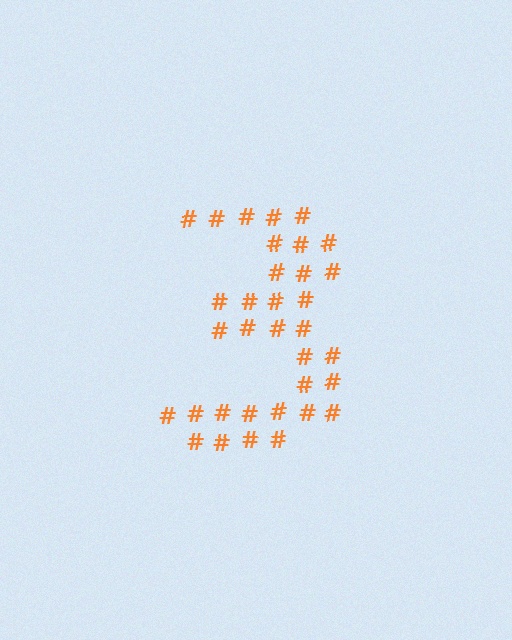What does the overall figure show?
The overall figure shows the digit 3.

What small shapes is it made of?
It is made of small hash symbols.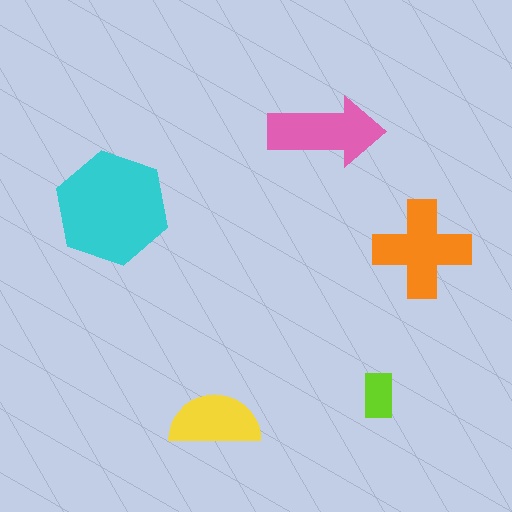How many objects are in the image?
There are 5 objects in the image.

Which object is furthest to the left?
The cyan hexagon is leftmost.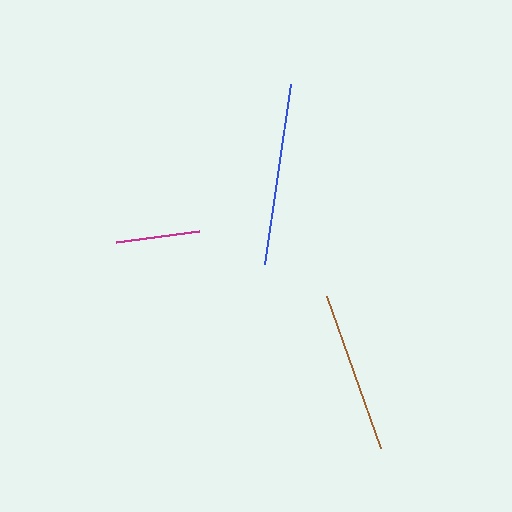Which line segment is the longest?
The blue line is the longest at approximately 182 pixels.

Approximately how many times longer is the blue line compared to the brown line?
The blue line is approximately 1.1 times the length of the brown line.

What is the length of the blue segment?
The blue segment is approximately 182 pixels long.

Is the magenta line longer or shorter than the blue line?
The blue line is longer than the magenta line.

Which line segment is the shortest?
The magenta line is the shortest at approximately 84 pixels.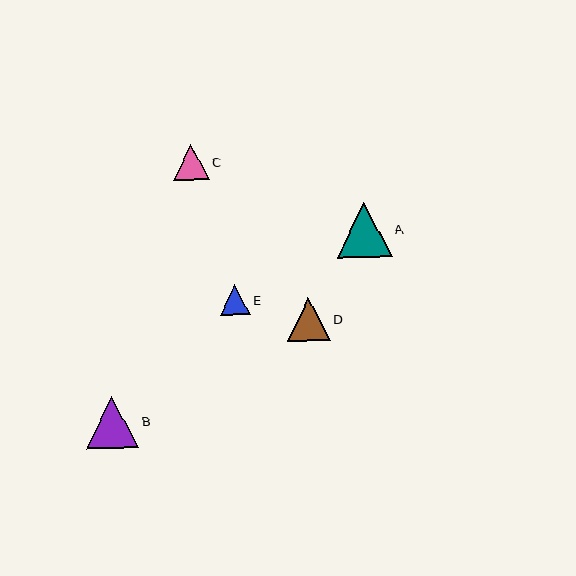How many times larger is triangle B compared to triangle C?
Triangle B is approximately 1.4 times the size of triangle C.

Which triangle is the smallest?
Triangle E is the smallest with a size of approximately 30 pixels.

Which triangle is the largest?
Triangle A is the largest with a size of approximately 55 pixels.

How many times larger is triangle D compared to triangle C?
Triangle D is approximately 1.2 times the size of triangle C.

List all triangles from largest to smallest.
From largest to smallest: A, B, D, C, E.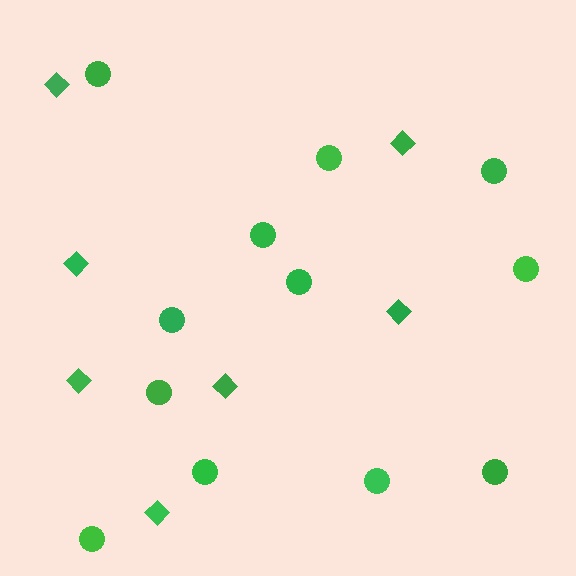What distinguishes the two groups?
There are 2 groups: one group of circles (12) and one group of diamonds (7).